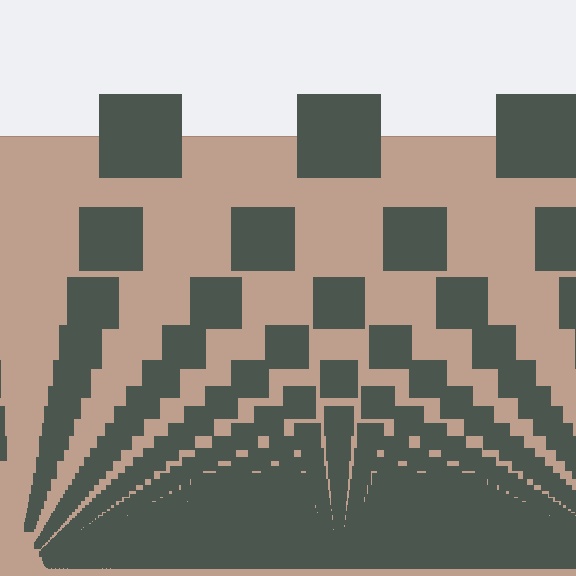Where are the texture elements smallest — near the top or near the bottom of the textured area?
Near the bottom.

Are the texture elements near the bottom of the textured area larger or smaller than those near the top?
Smaller. The gradient is inverted — elements near the bottom are smaller and denser.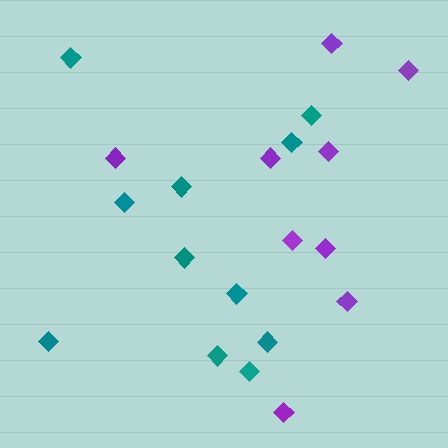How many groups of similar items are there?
There are 2 groups: one group of teal diamonds (11) and one group of purple diamonds (9).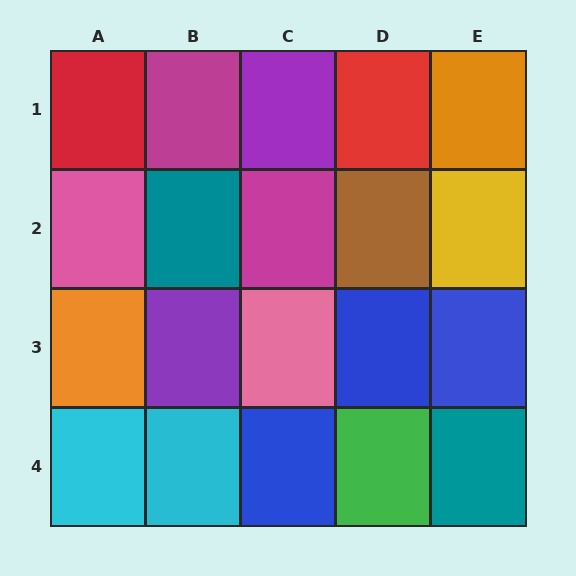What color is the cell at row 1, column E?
Orange.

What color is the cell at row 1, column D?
Red.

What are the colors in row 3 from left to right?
Orange, purple, pink, blue, blue.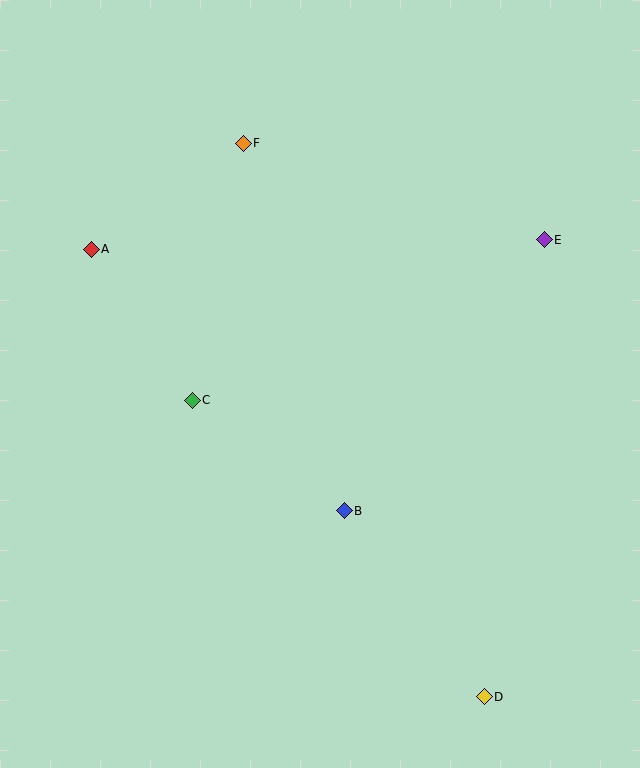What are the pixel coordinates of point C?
Point C is at (192, 400).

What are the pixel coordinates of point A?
Point A is at (91, 249).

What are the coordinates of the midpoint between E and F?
The midpoint between E and F is at (394, 191).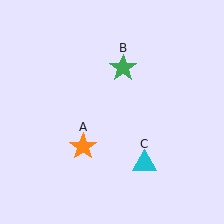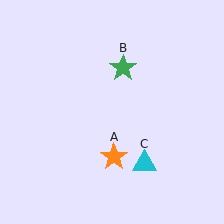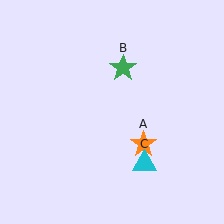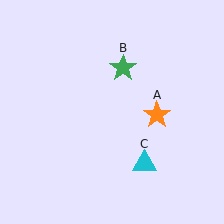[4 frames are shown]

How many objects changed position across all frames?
1 object changed position: orange star (object A).